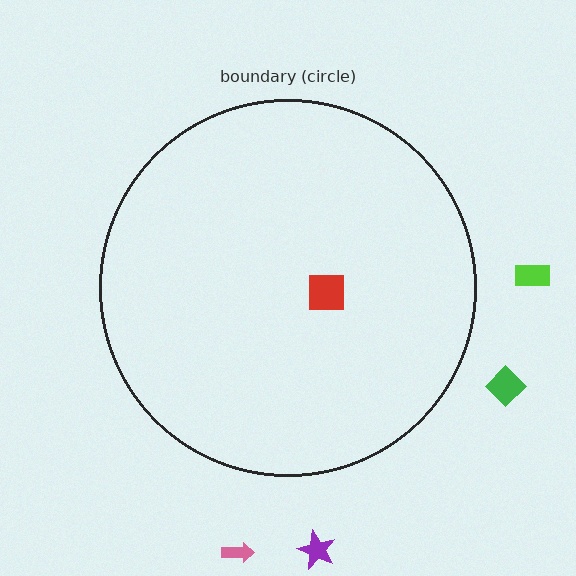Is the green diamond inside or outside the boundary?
Outside.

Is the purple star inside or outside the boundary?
Outside.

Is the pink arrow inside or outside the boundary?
Outside.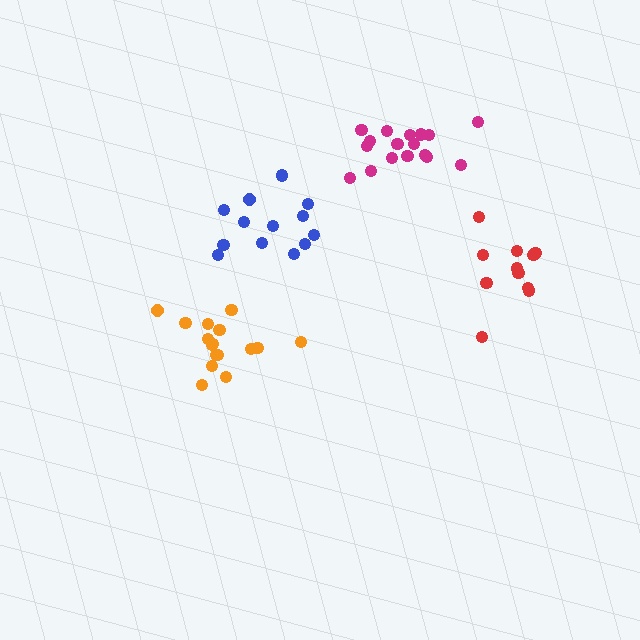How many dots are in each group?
Group 1: 16 dots, Group 2: 17 dots, Group 3: 11 dots, Group 4: 13 dots (57 total).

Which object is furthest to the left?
The orange cluster is leftmost.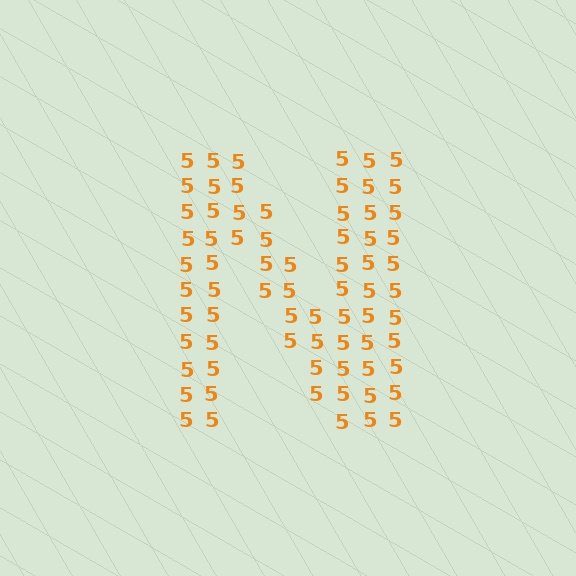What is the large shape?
The large shape is the letter N.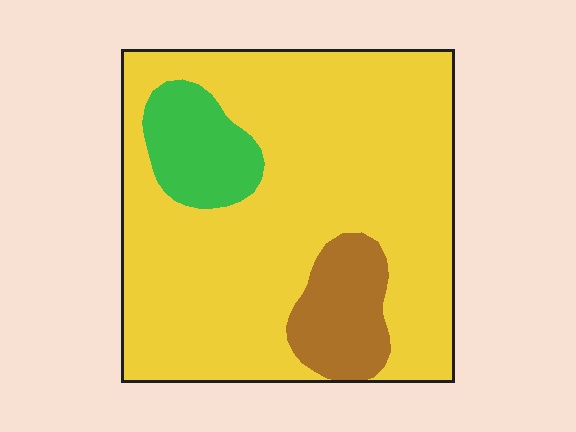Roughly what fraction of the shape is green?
Green covers 10% of the shape.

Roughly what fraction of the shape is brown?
Brown covers 11% of the shape.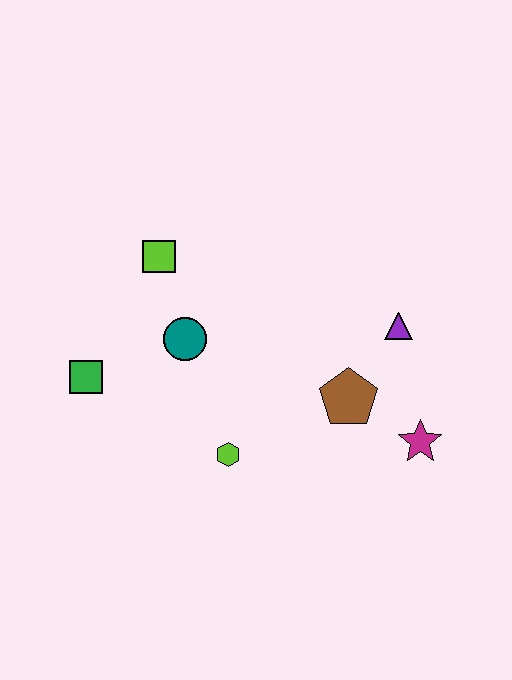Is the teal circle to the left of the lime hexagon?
Yes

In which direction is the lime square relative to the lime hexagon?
The lime square is above the lime hexagon.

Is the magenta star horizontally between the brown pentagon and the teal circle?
No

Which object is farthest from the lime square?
The magenta star is farthest from the lime square.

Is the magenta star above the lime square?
No